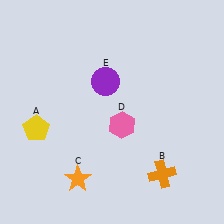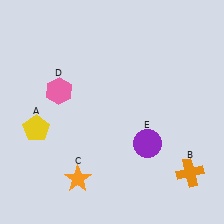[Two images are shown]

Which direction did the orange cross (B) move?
The orange cross (B) moved right.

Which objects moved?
The objects that moved are: the orange cross (B), the pink hexagon (D), the purple circle (E).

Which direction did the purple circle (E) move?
The purple circle (E) moved down.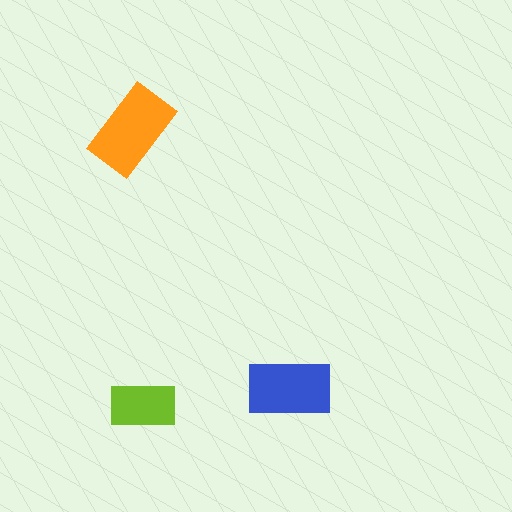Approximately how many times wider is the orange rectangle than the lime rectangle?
About 1.5 times wider.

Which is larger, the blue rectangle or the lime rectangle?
The blue one.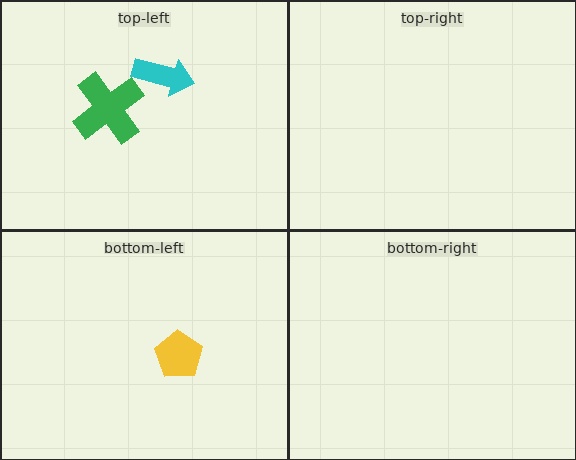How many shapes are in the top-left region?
2.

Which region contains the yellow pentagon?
The bottom-left region.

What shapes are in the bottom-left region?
The yellow pentagon.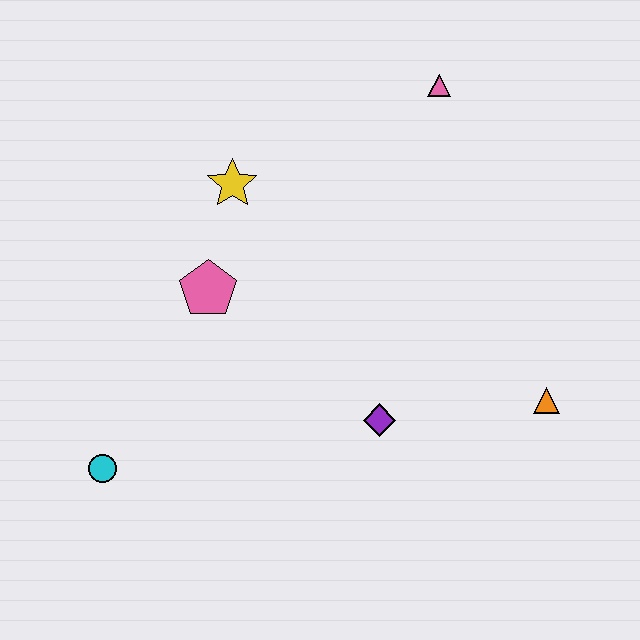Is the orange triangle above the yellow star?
No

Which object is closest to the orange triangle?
The purple diamond is closest to the orange triangle.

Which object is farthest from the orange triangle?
The cyan circle is farthest from the orange triangle.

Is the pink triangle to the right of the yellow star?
Yes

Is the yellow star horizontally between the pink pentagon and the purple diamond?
Yes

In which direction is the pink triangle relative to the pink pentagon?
The pink triangle is to the right of the pink pentagon.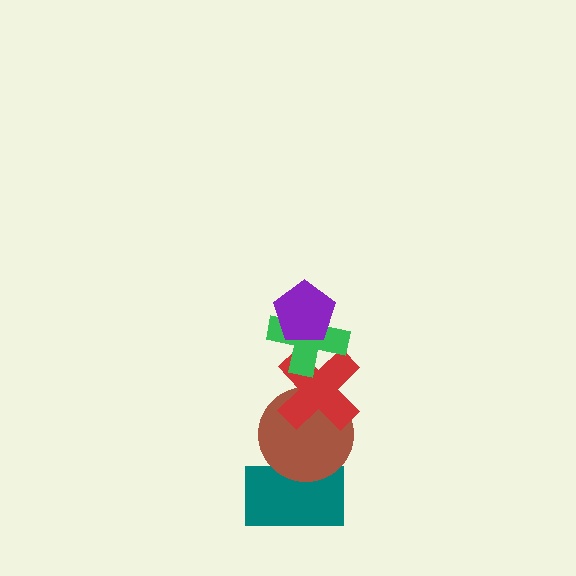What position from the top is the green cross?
The green cross is 2nd from the top.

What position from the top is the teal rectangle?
The teal rectangle is 5th from the top.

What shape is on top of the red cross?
The green cross is on top of the red cross.